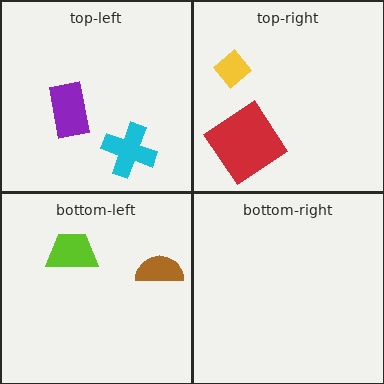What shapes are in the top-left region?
The purple rectangle, the cyan cross.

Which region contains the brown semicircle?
The bottom-left region.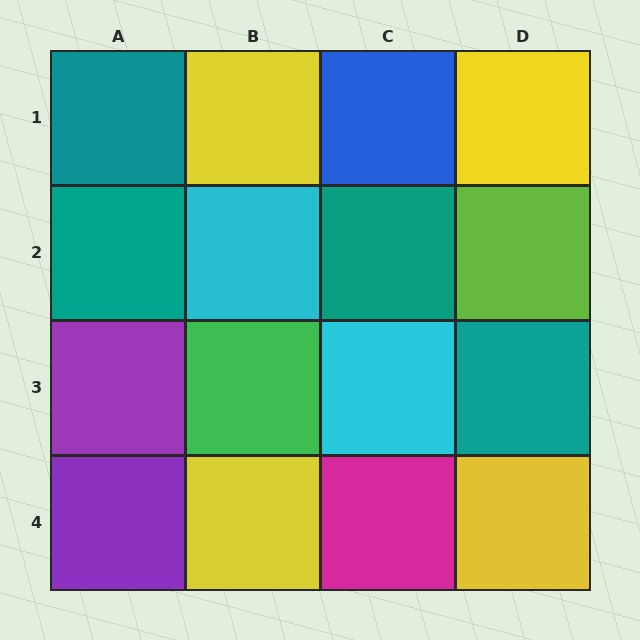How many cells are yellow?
4 cells are yellow.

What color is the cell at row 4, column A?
Purple.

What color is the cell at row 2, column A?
Teal.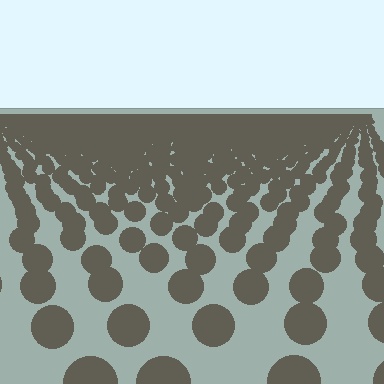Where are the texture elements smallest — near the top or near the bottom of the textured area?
Near the top.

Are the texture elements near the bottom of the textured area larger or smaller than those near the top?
Larger. Near the bottom, elements are closer to the viewer and appear at a bigger on-screen size.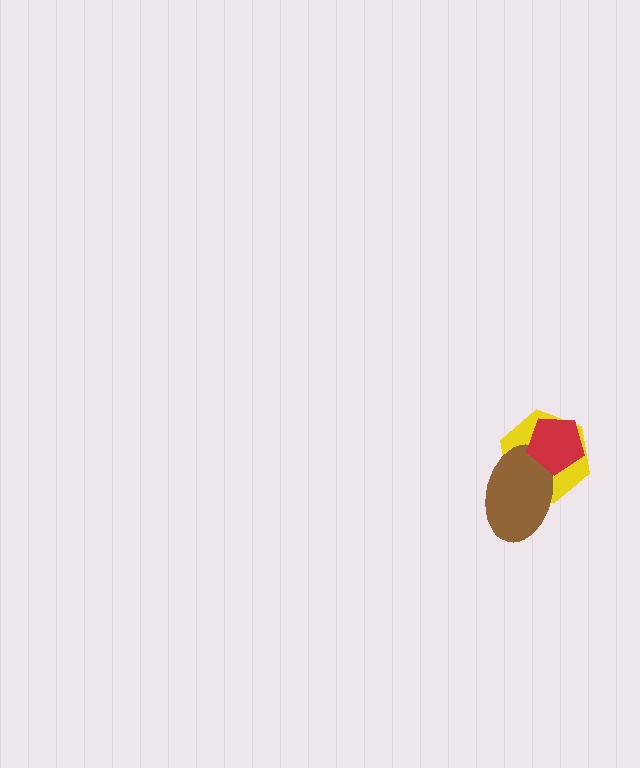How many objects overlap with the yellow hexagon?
2 objects overlap with the yellow hexagon.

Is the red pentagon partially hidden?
No, no other shape covers it.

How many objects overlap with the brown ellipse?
2 objects overlap with the brown ellipse.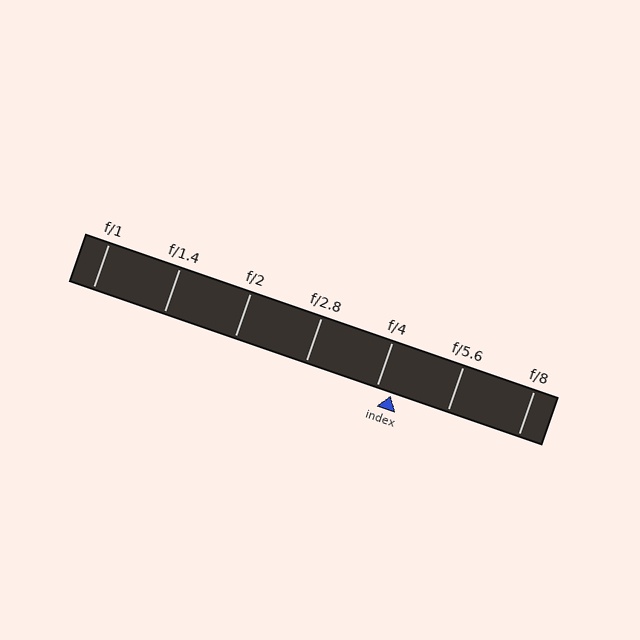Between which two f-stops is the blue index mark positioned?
The index mark is between f/4 and f/5.6.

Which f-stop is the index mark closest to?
The index mark is closest to f/4.